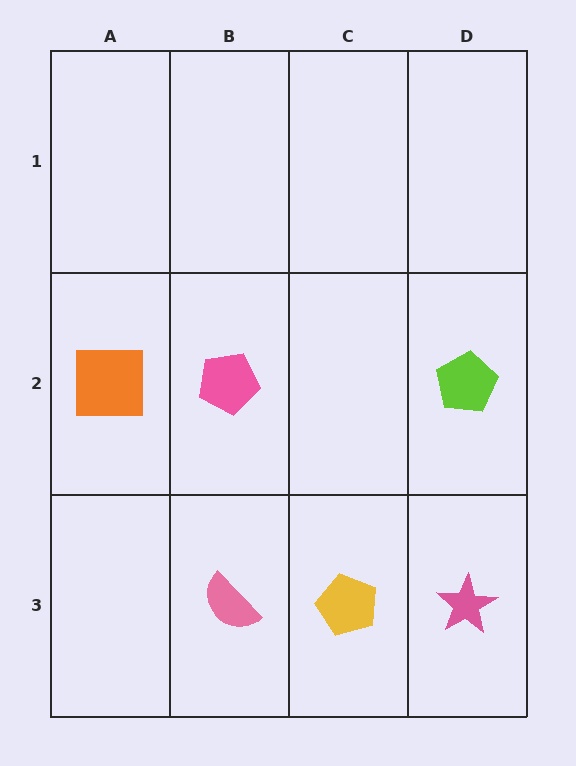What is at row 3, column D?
A pink star.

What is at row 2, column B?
A pink pentagon.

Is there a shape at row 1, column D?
No, that cell is empty.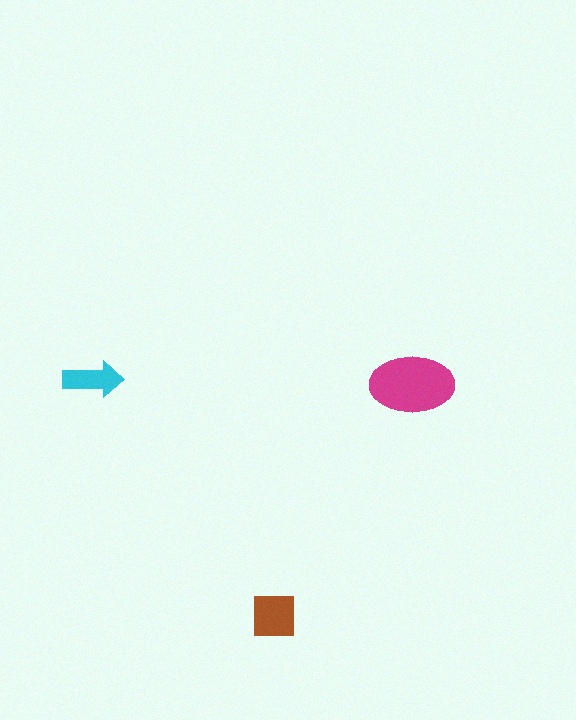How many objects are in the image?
There are 3 objects in the image.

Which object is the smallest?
The cyan arrow.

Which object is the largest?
The magenta ellipse.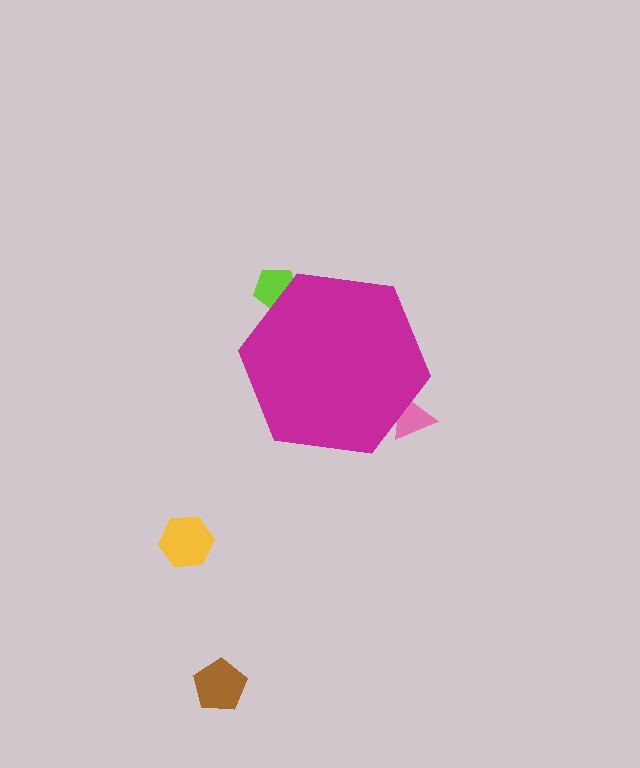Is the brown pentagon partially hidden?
No, the brown pentagon is fully visible.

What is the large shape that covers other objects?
A magenta hexagon.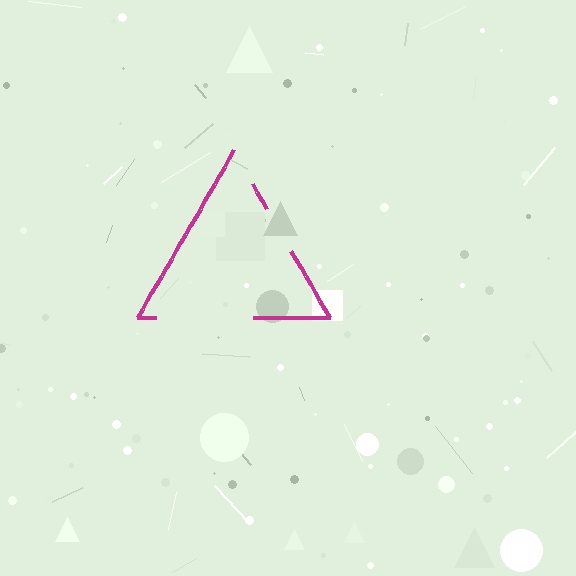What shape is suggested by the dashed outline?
The dashed outline suggests a triangle.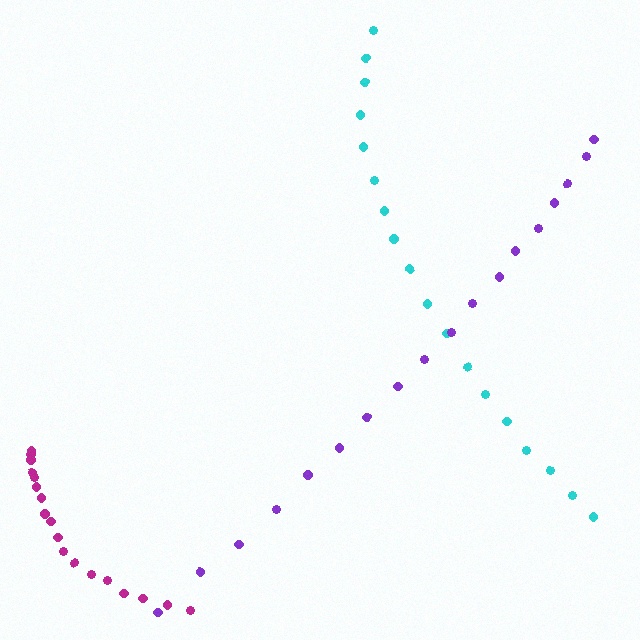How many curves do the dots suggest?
There are 3 distinct paths.